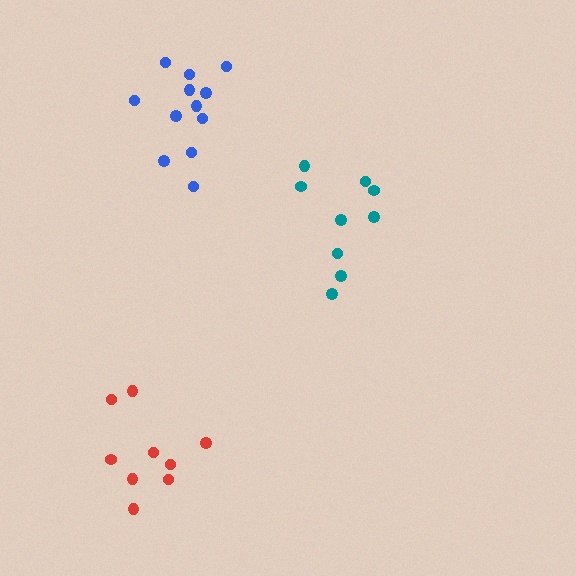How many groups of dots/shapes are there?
There are 3 groups.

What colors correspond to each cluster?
The clusters are colored: blue, red, teal.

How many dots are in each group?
Group 1: 12 dots, Group 2: 9 dots, Group 3: 9 dots (30 total).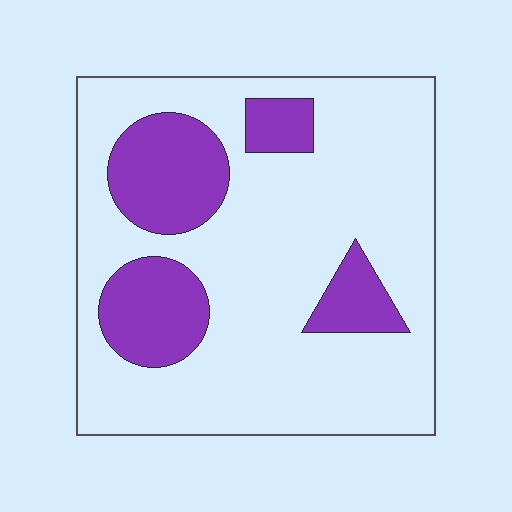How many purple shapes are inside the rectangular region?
4.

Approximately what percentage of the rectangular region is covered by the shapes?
Approximately 25%.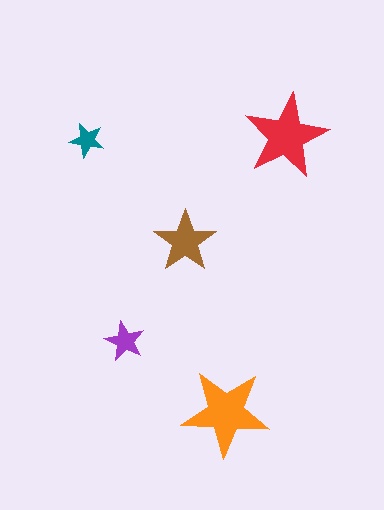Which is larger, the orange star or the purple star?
The orange one.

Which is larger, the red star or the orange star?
The orange one.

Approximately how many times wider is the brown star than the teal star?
About 2 times wider.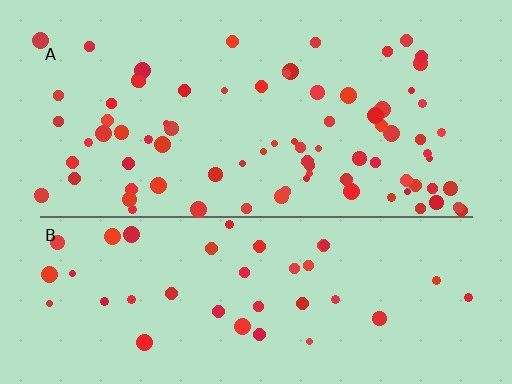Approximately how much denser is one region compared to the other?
Approximately 2.0× — region A over region B.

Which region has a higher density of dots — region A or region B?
A (the top).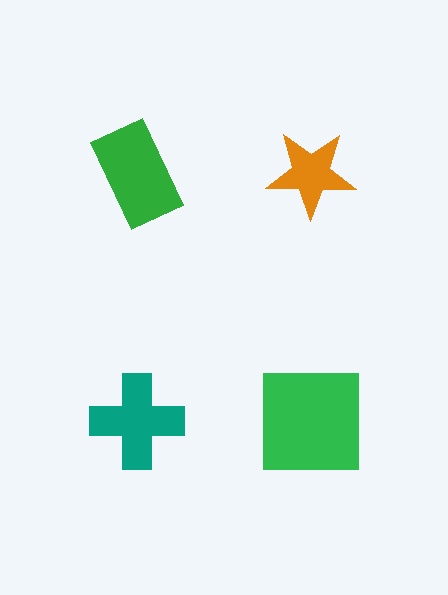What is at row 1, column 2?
An orange star.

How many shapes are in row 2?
2 shapes.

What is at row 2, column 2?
A green square.